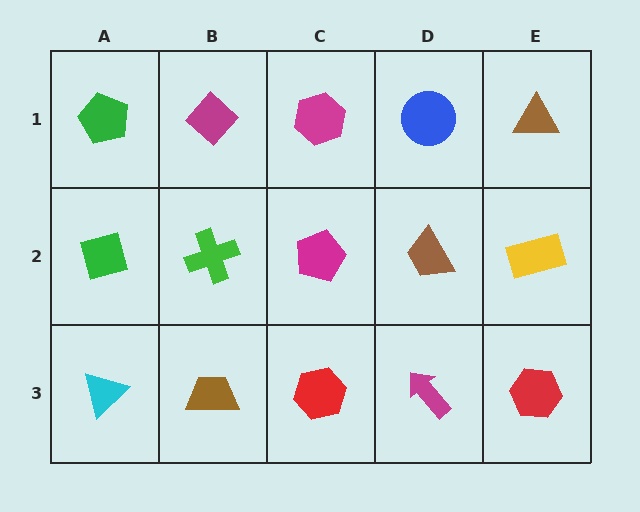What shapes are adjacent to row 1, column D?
A brown trapezoid (row 2, column D), a magenta hexagon (row 1, column C), a brown triangle (row 1, column E).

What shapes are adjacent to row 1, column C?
A magenta pentagon (row 2, column C), a magenta diamond (row 1, column B), a blue circle (row 1, column D).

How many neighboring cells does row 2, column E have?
3.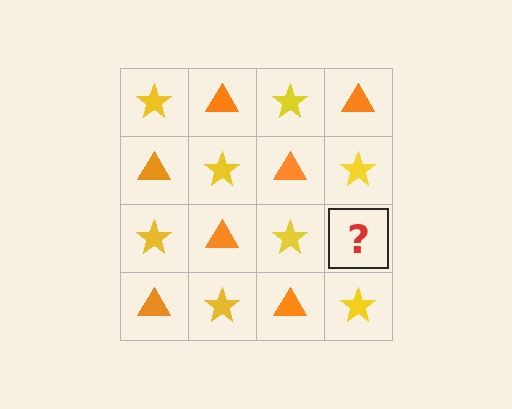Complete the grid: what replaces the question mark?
The question mark should be replaced with an orange triangle.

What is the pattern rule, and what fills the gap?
The rule is that it alternates yellow star and orange triangle in a checkerboard pattern. The gap should be filled with an orange triangle.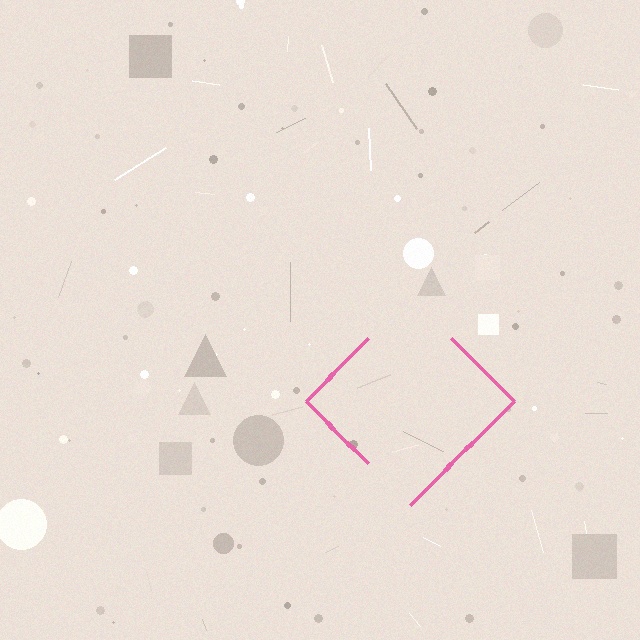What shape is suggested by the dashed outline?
The dashed outline suggests a diamond.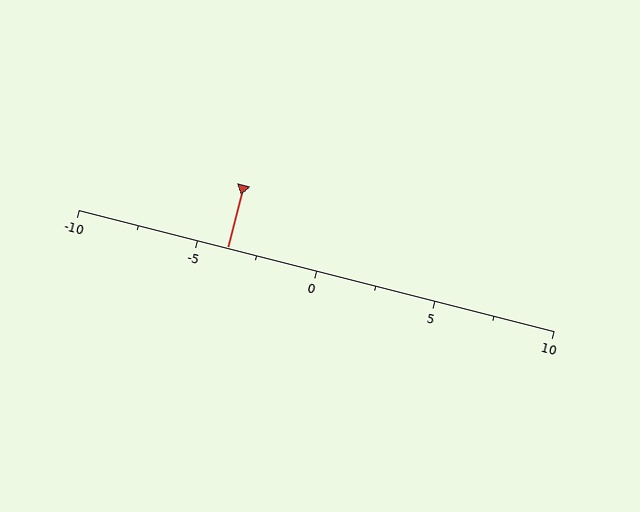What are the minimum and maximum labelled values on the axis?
The axis runs from -10 to 10.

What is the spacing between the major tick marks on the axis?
The major ticks are spaced 5 apart.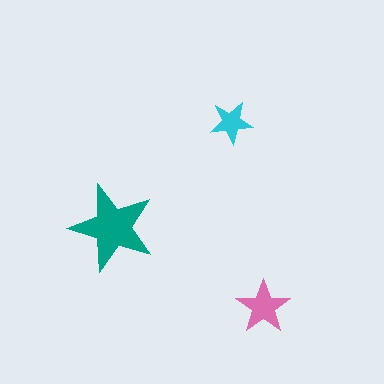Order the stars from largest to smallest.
the teal one, the pink one, the cyan one.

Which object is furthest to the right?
The pink star is rightmost.